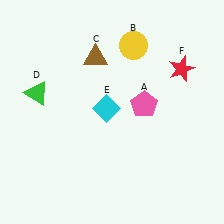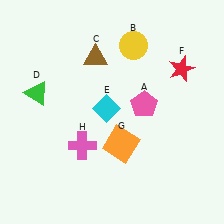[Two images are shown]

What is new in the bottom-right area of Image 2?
An orange square (G) was added in the bottom-right area of Image 2.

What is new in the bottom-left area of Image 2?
A pink cross (H) was added in the bottom-left area of Image 2.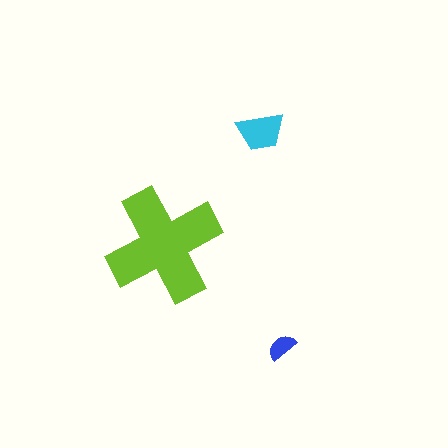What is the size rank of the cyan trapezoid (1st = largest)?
2nd.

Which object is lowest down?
The blue semicircle is bottommost.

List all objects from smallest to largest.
The blue semicircle, the cyan trapezoid, the lime cross.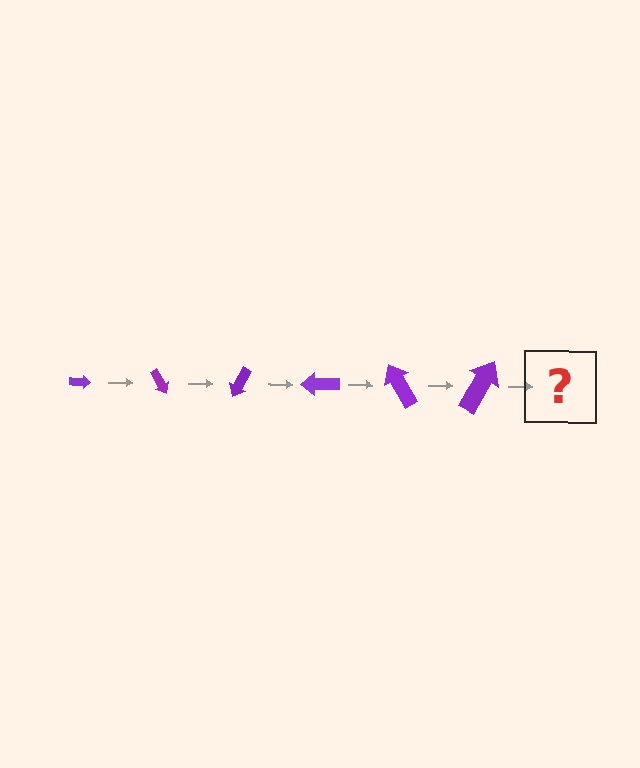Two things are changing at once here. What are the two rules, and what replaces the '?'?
The two rules are that the arrow grows larger each step and it rotates 60 degrees each step. The '?' should be an arrow, larger than the previous one and rotated 360 degrees from the start.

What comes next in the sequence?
The next element should be an arrow, larger than the previous one and rotated 360 degrees from the start.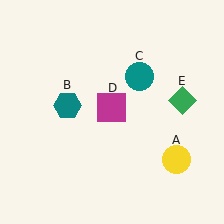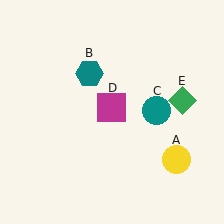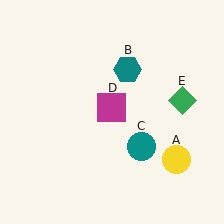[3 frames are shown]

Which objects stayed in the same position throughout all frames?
Yellow circle (object A) and magenta square (object D) and green diamond (object E) remained stationary.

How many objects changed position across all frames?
2 objects changed position: teal hexagon (object B), teal circle (object C).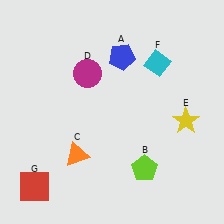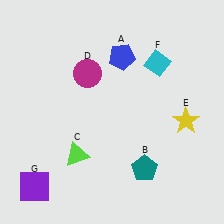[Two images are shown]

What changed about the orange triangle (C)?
In Image 1, C is orange. In Image 2, it changed to lime.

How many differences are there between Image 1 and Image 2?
There are 3 differences between the two images.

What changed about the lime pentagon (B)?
In Image 1, B is lime. In Image 2, it changed to teal.